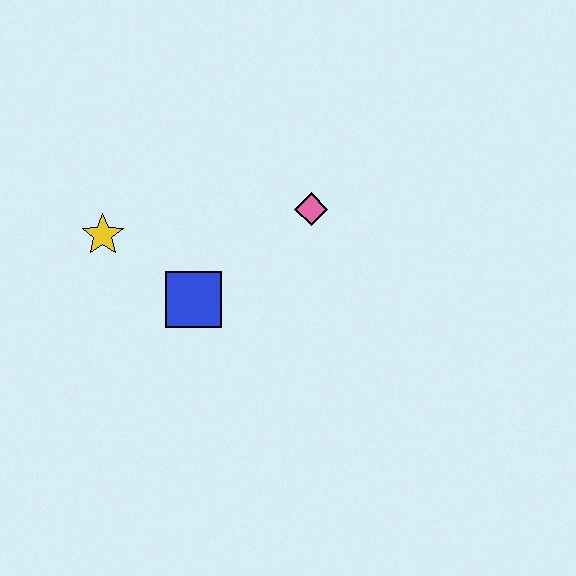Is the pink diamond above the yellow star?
Yes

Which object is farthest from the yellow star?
The pink diamond is farthest from the yellow star.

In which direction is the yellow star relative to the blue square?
The yellow star is to the left of the blue square.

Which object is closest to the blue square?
The yellow star is closest to the blue square.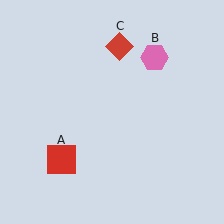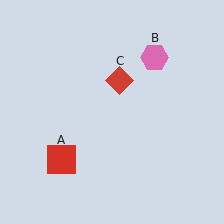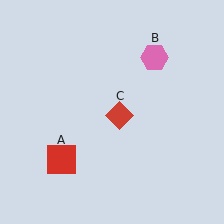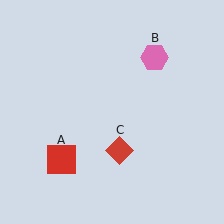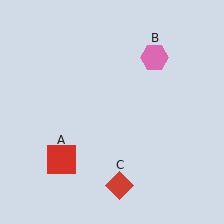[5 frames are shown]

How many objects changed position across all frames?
1 object changed position: red diamond (object C).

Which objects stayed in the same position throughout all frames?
Red square (object A) and pink hexagon (object B) remained stationary.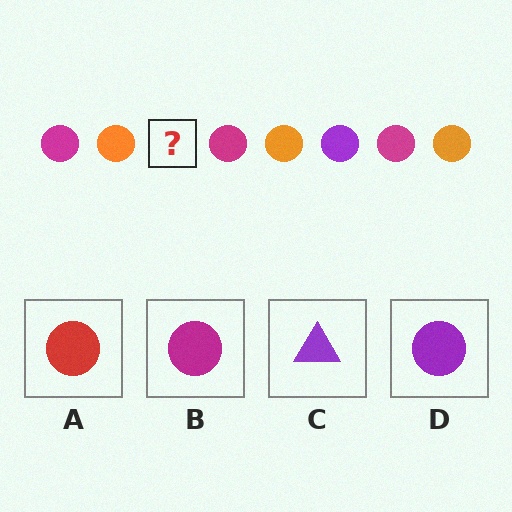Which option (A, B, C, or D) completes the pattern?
D.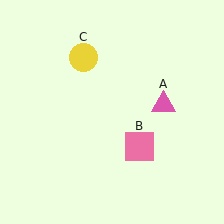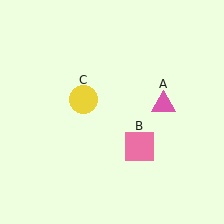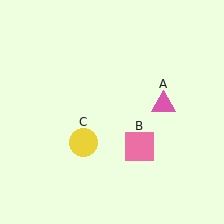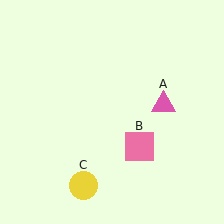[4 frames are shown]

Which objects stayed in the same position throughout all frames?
Pink triangle (object A) and pink square (object B) remained stationary.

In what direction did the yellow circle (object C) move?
The yellow circle (object C) moved down.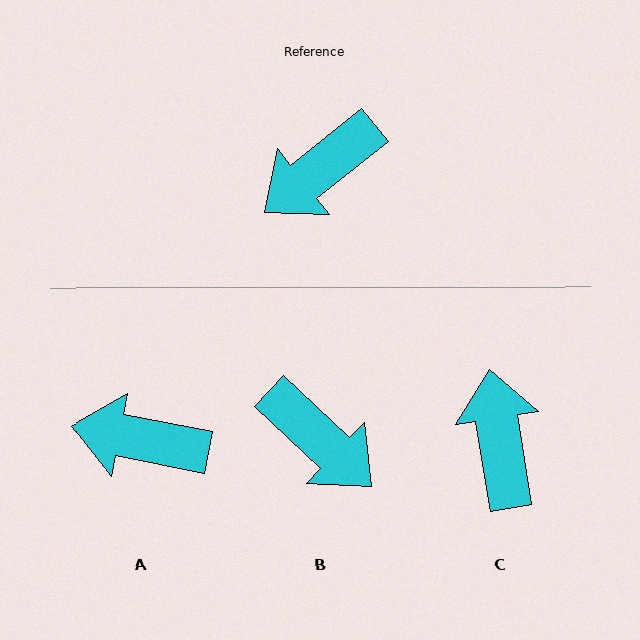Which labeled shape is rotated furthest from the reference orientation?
C, about 119 degrees away.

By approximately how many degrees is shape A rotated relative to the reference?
Approximately 49 degrees clockwise.